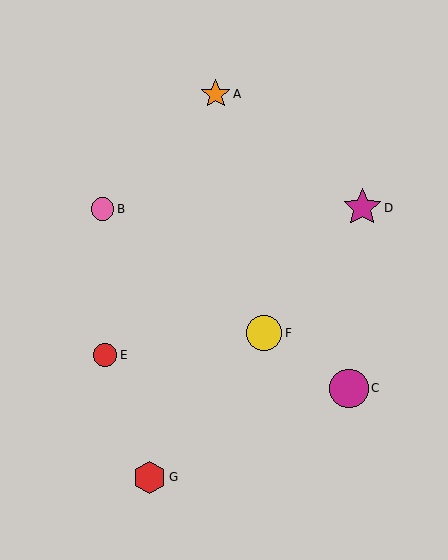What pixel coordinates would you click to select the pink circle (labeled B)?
Click at (103, 209) to select the pink circle B.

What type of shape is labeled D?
Shape D is a magenta star.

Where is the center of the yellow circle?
The center of the yellow circle is at (264, 333).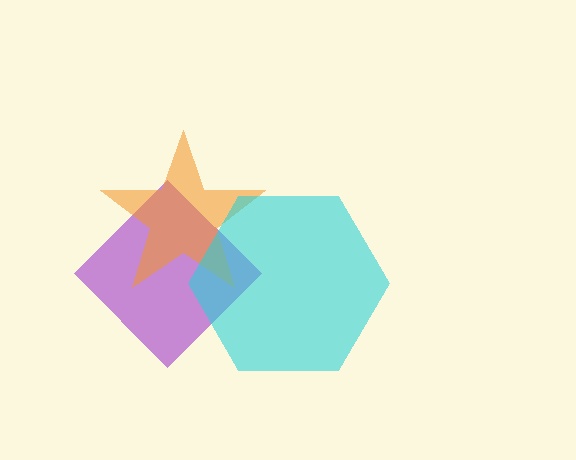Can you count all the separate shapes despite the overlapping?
Yes, there are 3 separate shapes.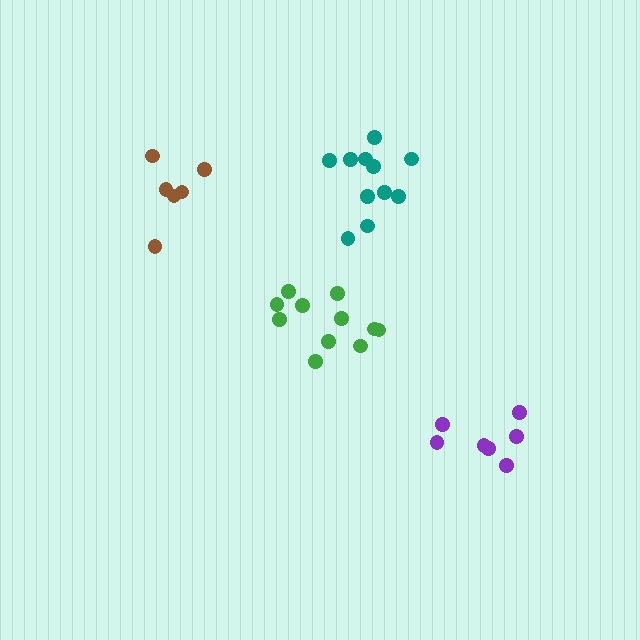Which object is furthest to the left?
The brown cluster is leftmost.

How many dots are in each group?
Group 1: 11 dots, Group 2: 7 dots, Group 3: 11 dots, Group 4: 6 dots (35 total).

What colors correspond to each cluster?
The clusters are colored: green, purple, teal, brown.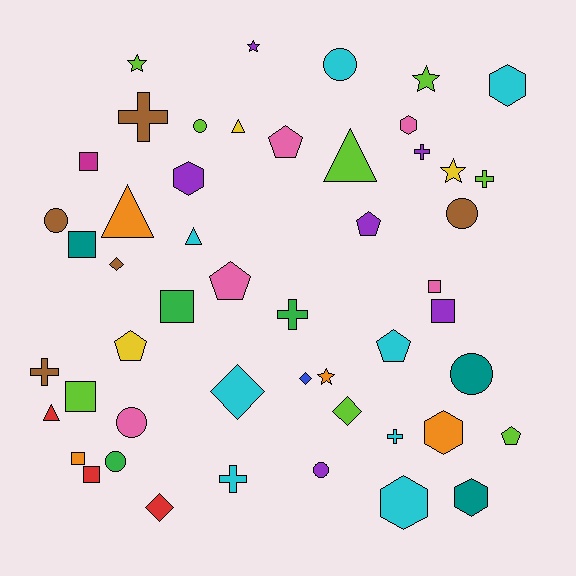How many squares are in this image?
There are 8 squares.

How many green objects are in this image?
There are 3 green objects.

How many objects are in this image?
There are 50 objects.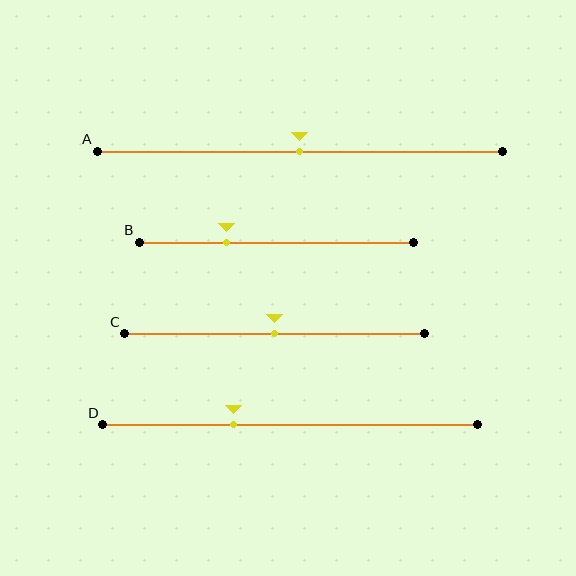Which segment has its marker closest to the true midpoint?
Segment A has its marker closest to the true midpoint.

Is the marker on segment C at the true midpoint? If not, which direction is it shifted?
Yes, the marker on segment C is at the true midpoint.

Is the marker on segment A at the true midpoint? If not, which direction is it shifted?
Yes, the marker on segment A is at the true midpoint.